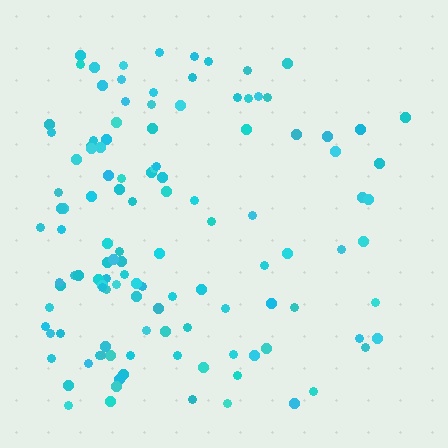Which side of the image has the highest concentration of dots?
The left.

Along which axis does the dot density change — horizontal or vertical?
Horizontal.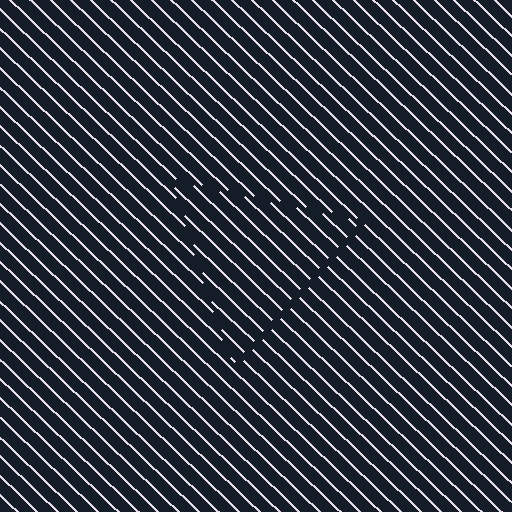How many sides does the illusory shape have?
3 sides — the line-ends trace a triangle.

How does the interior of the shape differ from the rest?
The interior of the shape contains the same grating, shifted by half a period — the contour is defined by the phase discontinuity where line-ends from the inner and outer gratings abut.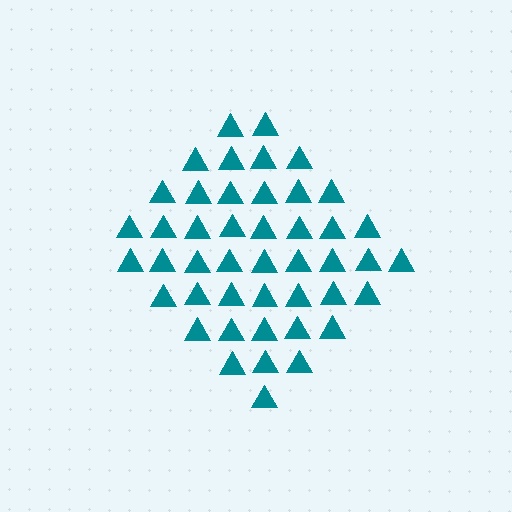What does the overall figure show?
The overall figure shows a diamond.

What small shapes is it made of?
It is made of small triangles.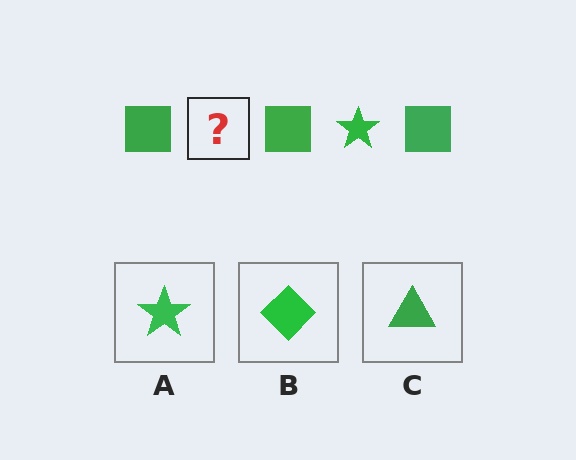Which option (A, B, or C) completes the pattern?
A.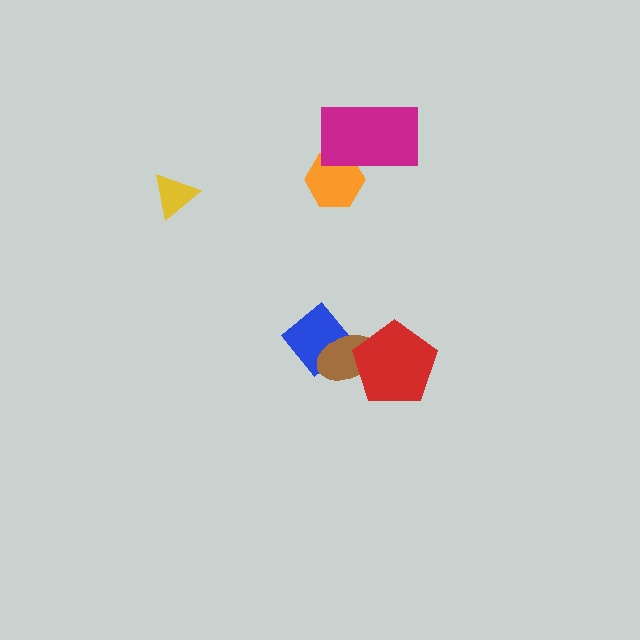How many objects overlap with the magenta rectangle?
1 object overlaps with the magenta rectangle.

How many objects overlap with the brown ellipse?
2 objects overlap with the brown ellipse.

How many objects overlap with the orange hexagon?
1 object overlaps with the orange hexagon.